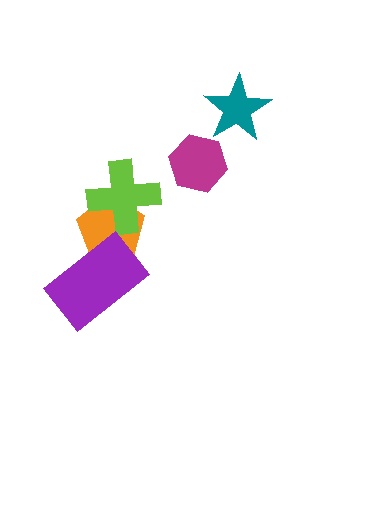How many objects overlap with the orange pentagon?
2 objects overlap with the orange pentagon.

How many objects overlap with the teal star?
0 objects overlap with the teal star.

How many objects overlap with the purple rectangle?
1 object overlaps with the purple rectangle.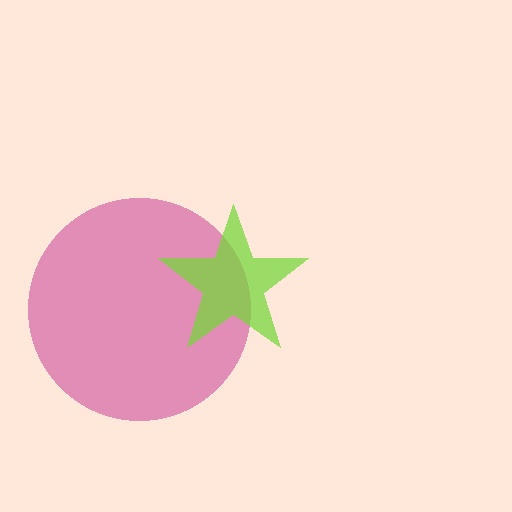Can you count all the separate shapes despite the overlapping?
Yes, there are 2 separate shapes.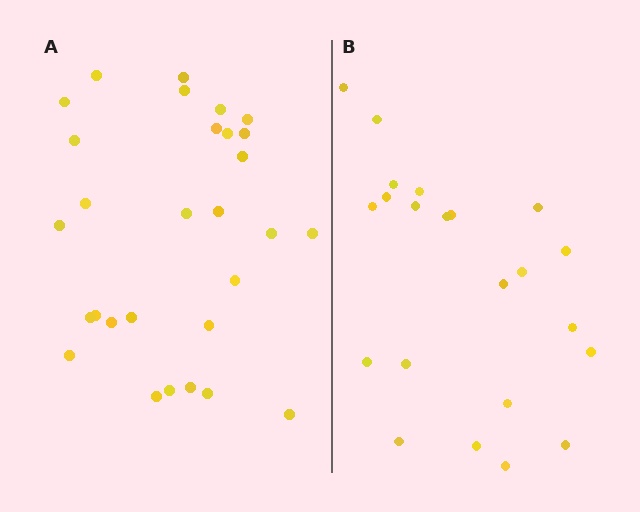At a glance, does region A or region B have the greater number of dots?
Region A (the left region) has more dots.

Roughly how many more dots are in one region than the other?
Region A has roughly 8 or so more dots than region B.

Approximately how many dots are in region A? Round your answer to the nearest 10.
About 30 dots. (The exact count is 29, which rounds to 30.)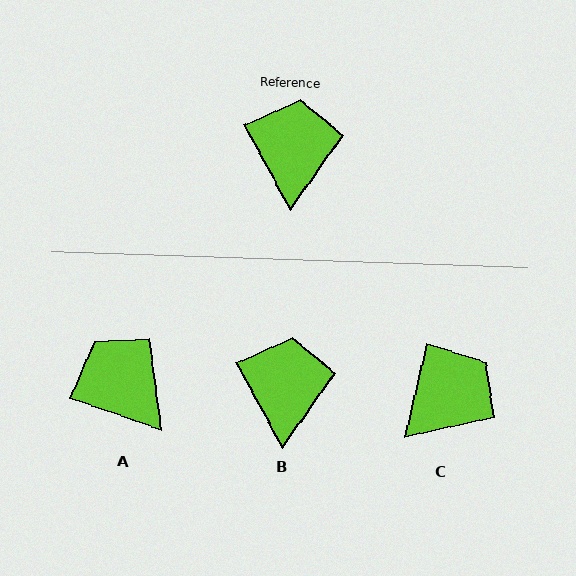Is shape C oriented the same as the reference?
No, it is off by about 42 degrees.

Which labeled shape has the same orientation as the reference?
B.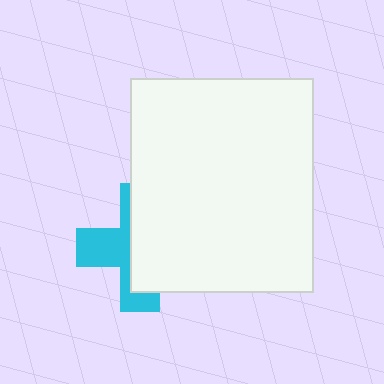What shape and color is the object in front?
The object in front is a white rectangle.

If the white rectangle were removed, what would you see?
You would see the complete cyan cross.